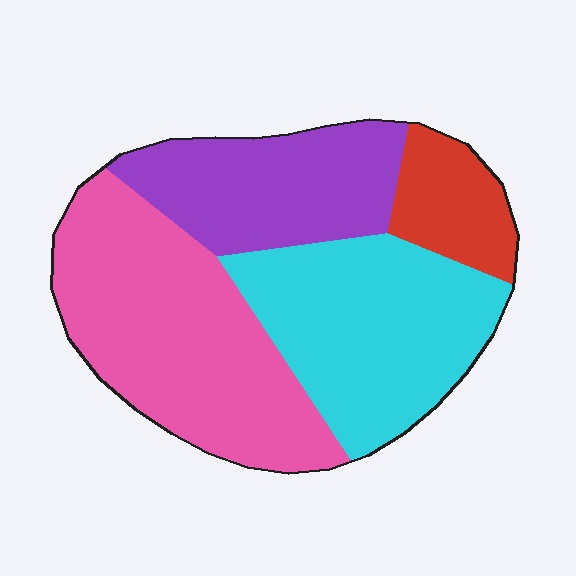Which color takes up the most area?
Pink, at roughly 35%.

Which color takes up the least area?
Red, at roughly 10%.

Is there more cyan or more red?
Cyan.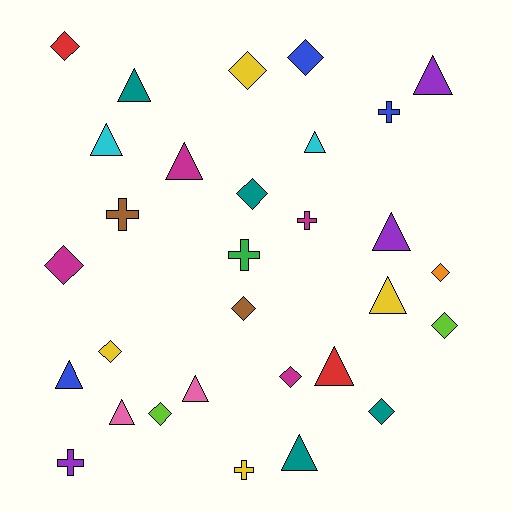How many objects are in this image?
There are 30 objects.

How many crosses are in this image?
There are 6 crosses.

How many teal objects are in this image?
There are 4 teal objects.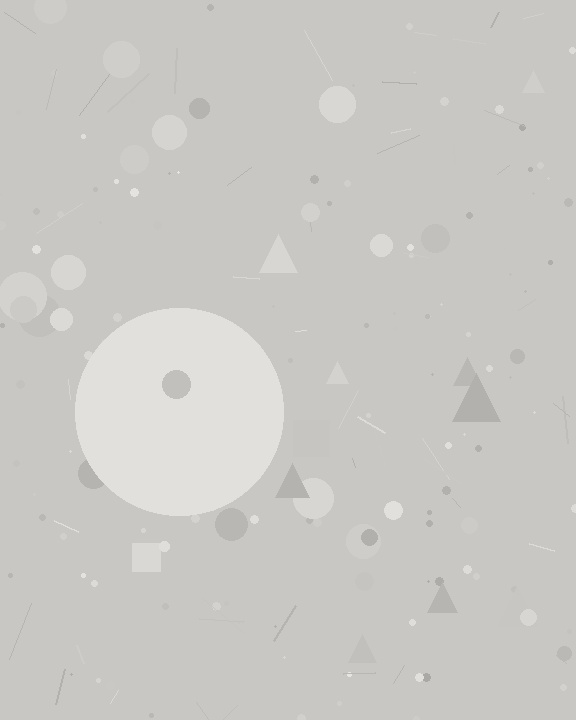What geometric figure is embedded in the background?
A circle is embedded in the background.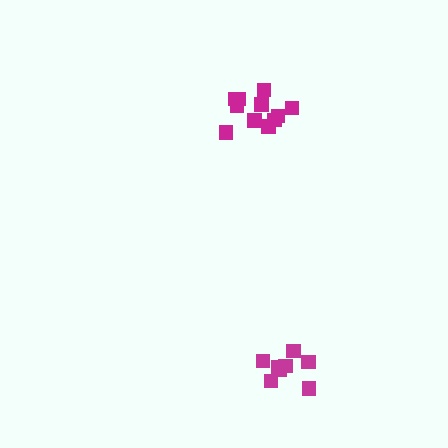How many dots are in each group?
Group 1: 8 dots, Group 2: 11 dots (19 total).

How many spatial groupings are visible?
There are 2 spatial groupings.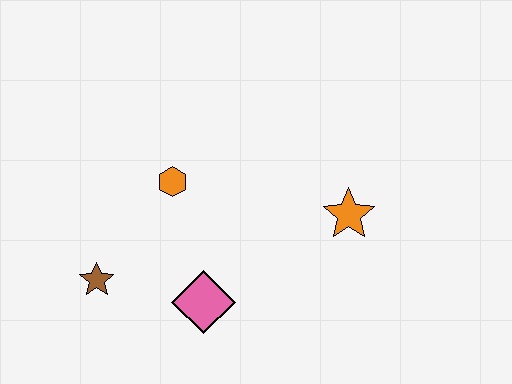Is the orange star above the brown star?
Yes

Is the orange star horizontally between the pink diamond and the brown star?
No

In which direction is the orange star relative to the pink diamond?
The orange star is to the right of the pink diamond.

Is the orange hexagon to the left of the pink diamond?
Yes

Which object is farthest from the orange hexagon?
The orange star is farthest from the orange hexagon.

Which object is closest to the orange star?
The pink diamond is closest to the orange star.